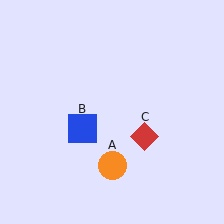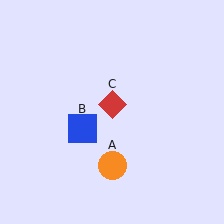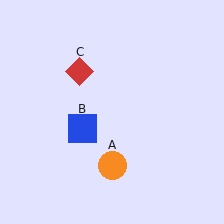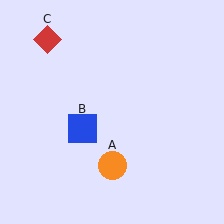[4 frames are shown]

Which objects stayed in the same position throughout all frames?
Orange circle (object A) and blue square (object B) remained stationary.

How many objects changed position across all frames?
1 object changed position: red diamond (object C).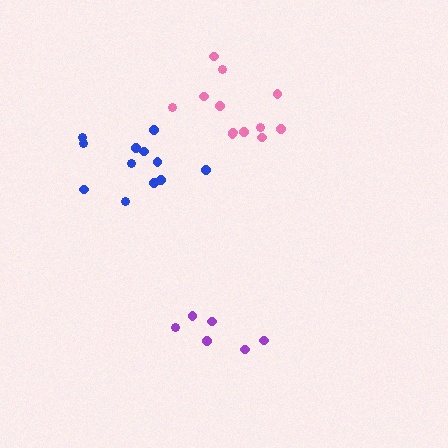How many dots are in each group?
Group 1: 12 dots, Group 2: 12 dots, Group 3: 6 dots (30 total).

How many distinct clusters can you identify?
There are 3 distinct clusters.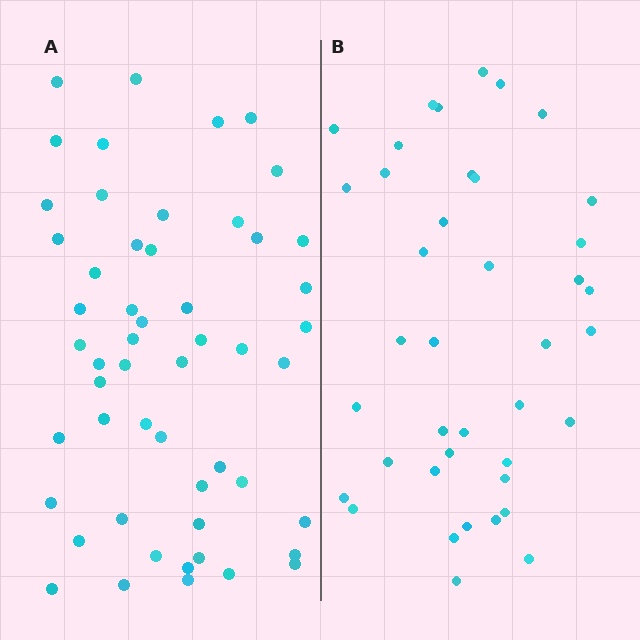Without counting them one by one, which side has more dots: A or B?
Region A (the left region) has more dots.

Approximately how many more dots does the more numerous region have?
Region A has approximately 15 more dots than region B.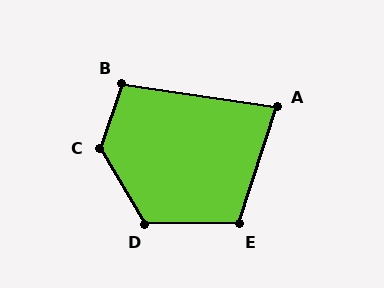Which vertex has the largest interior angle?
C, at approximately 130 degrees.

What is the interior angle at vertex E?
Approximately 108 degrees (obtuse).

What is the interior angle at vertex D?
Approximately 121 degrees (obtuse).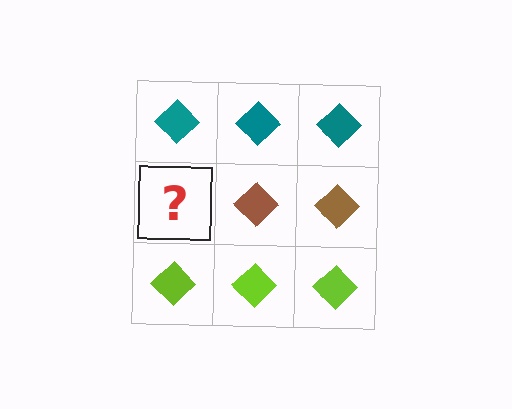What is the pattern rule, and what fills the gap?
The rule is that each row has a consistent color. The gap should be filled with a brown diamond.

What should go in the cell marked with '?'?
The missing cell should contain a brown diamond.